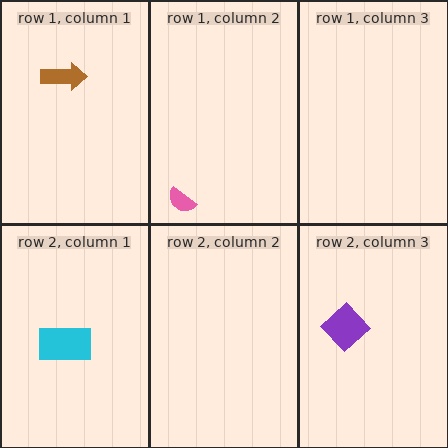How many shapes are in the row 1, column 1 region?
1.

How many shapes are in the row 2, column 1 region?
1.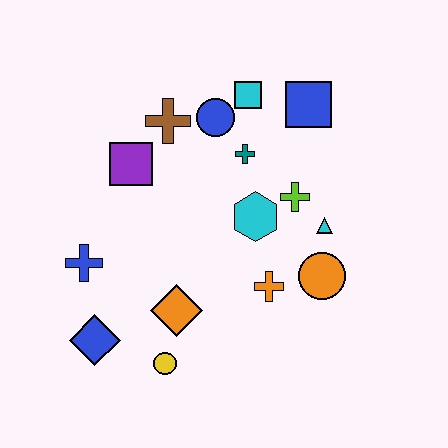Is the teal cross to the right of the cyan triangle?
No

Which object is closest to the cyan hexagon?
The lime cross is closest to the cyan hexagon.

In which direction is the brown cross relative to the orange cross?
The brown cross is above the orange cross.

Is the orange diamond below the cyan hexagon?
Yes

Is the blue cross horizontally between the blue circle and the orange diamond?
No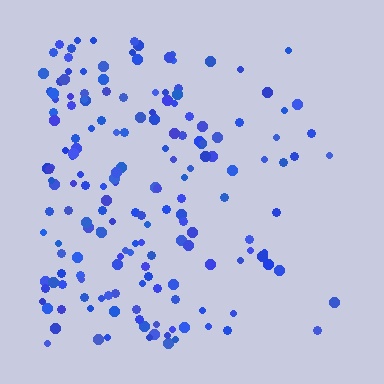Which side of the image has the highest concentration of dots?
The left.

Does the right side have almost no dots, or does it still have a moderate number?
Still a moderate number, just noticeably fewer than the left.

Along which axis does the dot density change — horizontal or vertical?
Horizontal.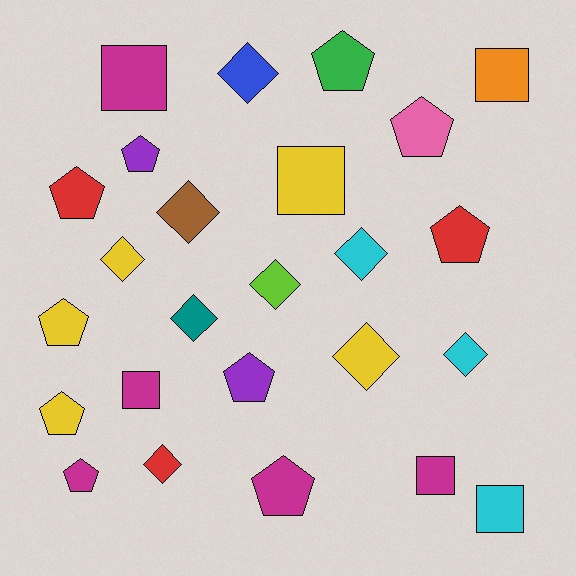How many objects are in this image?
There are 25 objects.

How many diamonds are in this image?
There are 9 diamonds.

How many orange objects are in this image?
There is 1 orange object.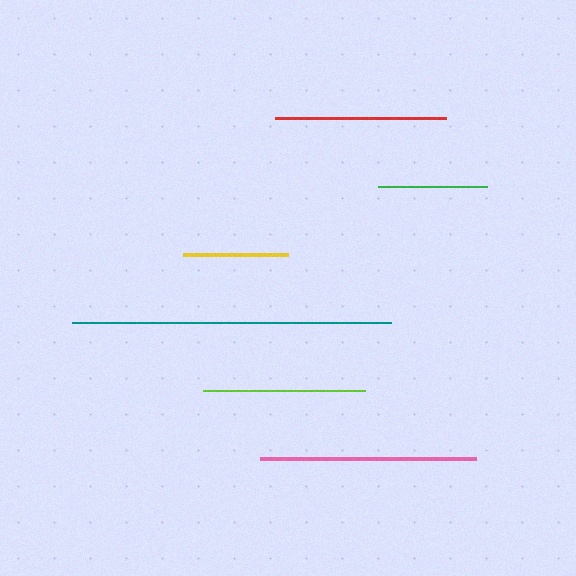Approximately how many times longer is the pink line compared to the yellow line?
The pink line is approximately 2.0 times the length of the yellow line.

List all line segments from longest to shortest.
From longest to shortest: teal, pink, red, lime, green, yellow.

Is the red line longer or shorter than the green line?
The red line is longer than the green line.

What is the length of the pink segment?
The pink segment is approximately 216 pixels long.